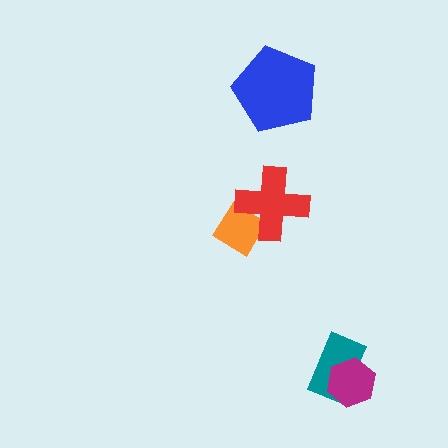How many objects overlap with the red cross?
1 object overlaps with the red cross.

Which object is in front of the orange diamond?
The red cross is in front of the orange diamond.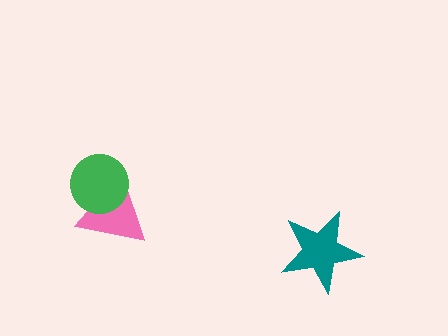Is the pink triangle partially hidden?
Yes, it is partially covered by another shape.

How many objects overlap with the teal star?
0 objects overlap with the teal star.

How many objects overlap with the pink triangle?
1 object overlaps with the pink triangle.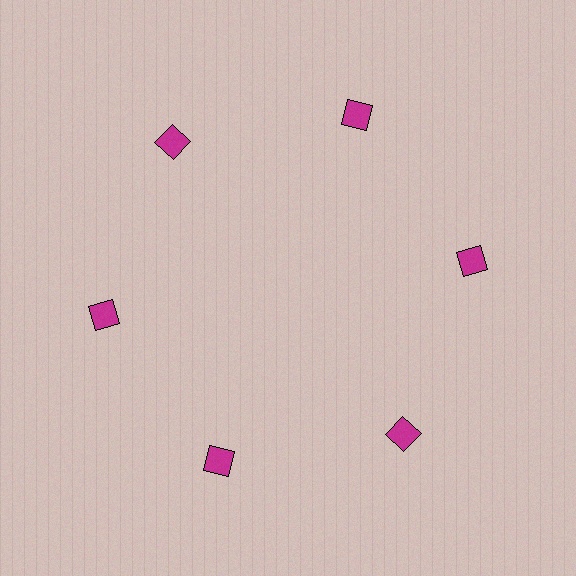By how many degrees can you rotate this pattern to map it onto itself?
The pattern maps onto itself every 60 degrees of rotation.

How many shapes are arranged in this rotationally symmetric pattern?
There are 6 shapes, arranged in 6 groups of 1.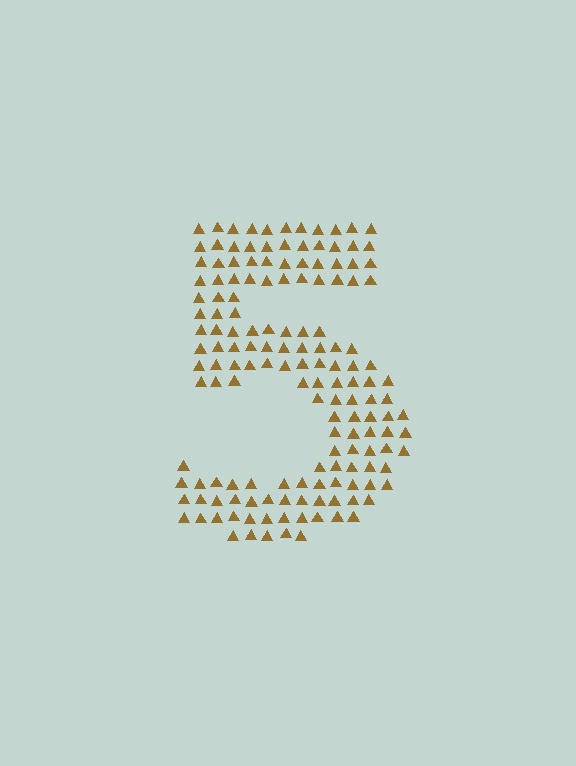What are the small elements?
The small elements are triangles.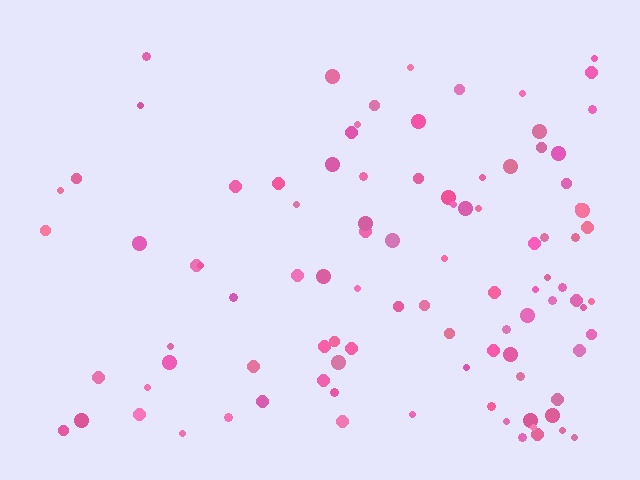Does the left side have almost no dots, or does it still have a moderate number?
Still a moderate number, just noticeably fewer than the right.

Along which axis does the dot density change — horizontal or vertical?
Horizontal.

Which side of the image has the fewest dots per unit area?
The left.